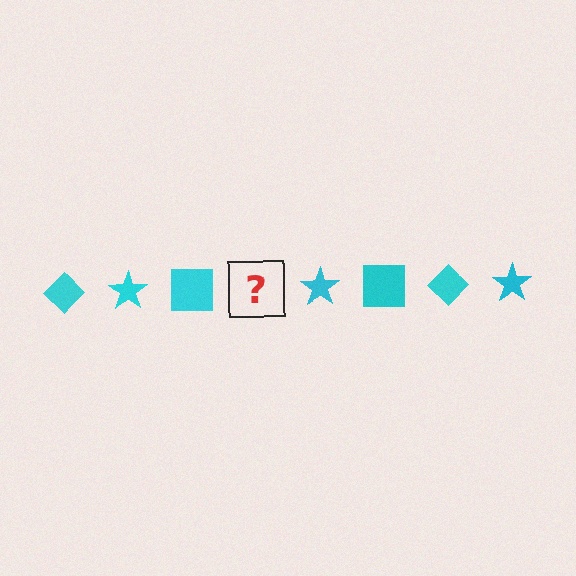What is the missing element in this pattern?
The missing element is a cyan diamond.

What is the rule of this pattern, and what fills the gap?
The rule is that the pattern cycles through diamond, star, square shapes in cyan. The gap should be filled with a cyan diamond.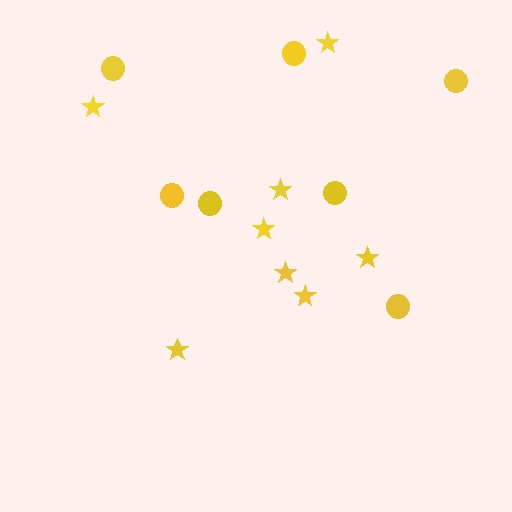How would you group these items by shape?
There are 2 groups: one group of circles (7) and one group of stars (8).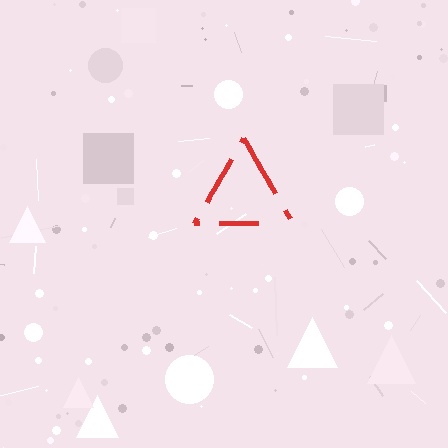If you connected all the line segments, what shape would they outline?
They would outline a triangle.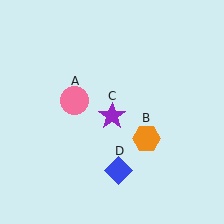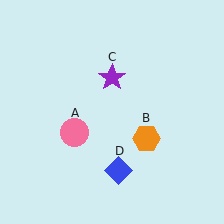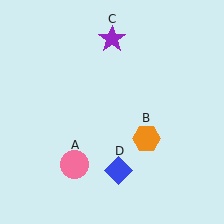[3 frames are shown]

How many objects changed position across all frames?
2 objects changed position: pink circle (object A), purple star (object C).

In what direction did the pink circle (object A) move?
The pink circle (object A) moved down.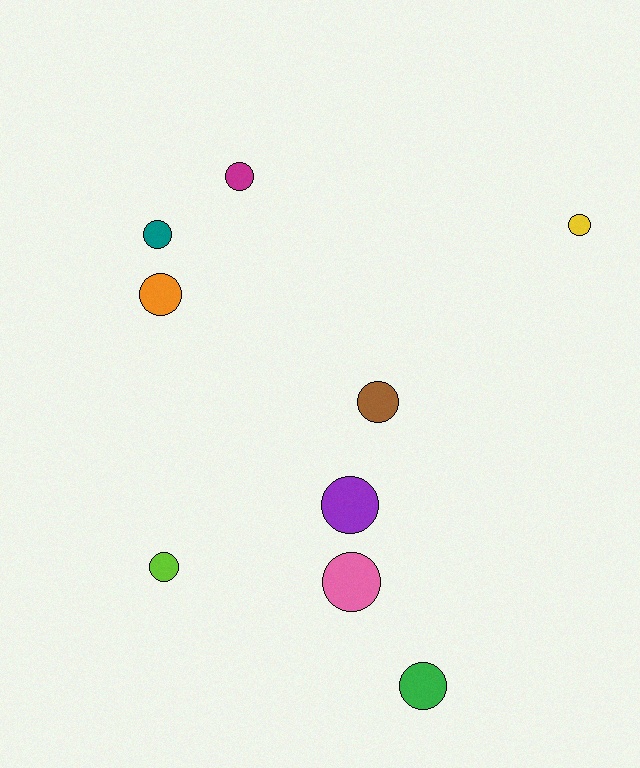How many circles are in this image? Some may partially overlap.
There are 9 circles.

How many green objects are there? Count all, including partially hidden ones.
There is 1 green object.